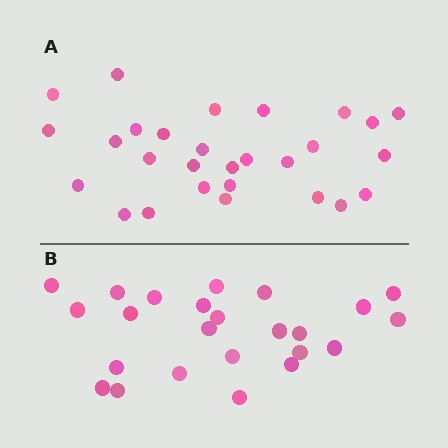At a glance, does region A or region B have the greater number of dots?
Region A (the top region) has more dots.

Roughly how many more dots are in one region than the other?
Region A has about 4 more dots than region B.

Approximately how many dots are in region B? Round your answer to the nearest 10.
About 20 dots. (The exact count is 24, which rounds to 20.)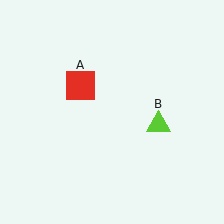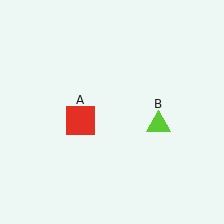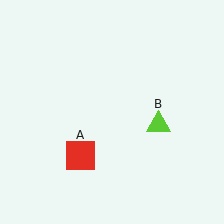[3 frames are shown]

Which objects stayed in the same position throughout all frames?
Lime triangle (object B) remained stationary.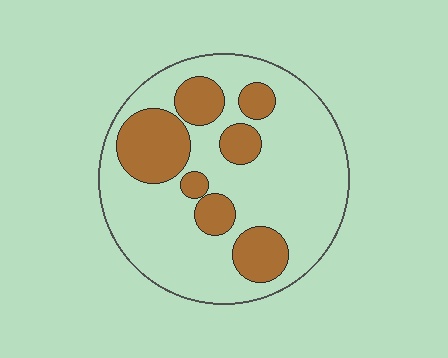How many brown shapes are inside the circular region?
7.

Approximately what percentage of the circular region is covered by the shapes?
Approximately 25%.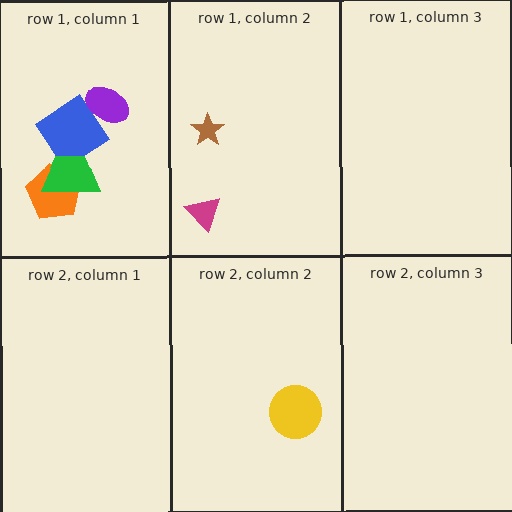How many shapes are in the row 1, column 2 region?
2.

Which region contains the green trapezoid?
The row 1, column 1 region.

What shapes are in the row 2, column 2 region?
The yellow circle.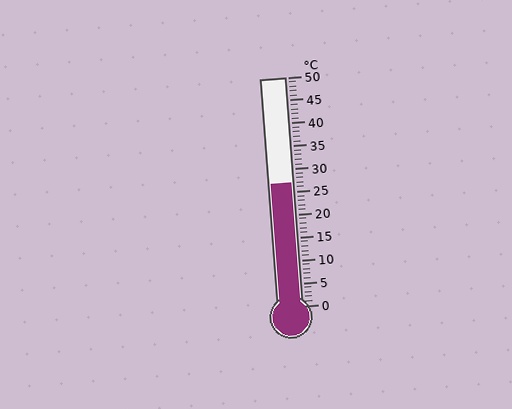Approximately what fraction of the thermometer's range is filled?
The thermometer is filled to approximately 55% of its range.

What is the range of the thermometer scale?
The thermometer scale ranges from 0°C to 50°C.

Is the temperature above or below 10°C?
The temperature is above 10°C.